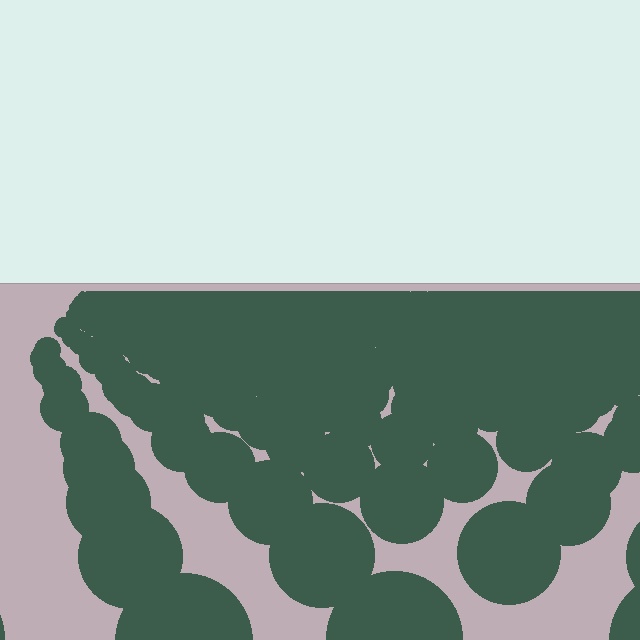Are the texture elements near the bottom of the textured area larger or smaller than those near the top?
Larger. Near the bottom, elements are closer to the viewer and appear at a bigger on-screen size.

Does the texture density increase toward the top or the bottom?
Density increases toward the top.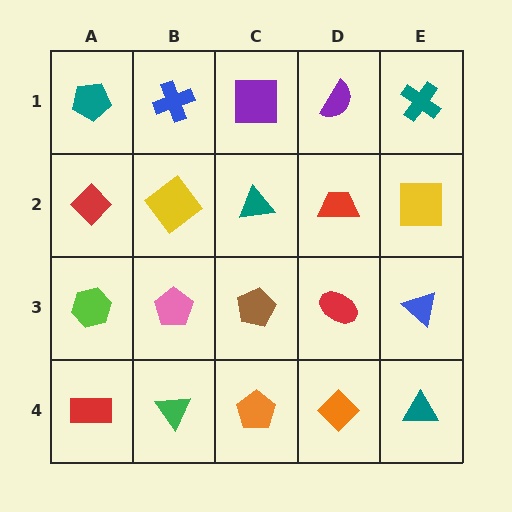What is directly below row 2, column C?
A brown pentagon.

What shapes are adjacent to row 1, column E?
A yellow square (row 2, column E), a purple semicircle (row 1, column D).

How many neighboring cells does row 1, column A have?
2.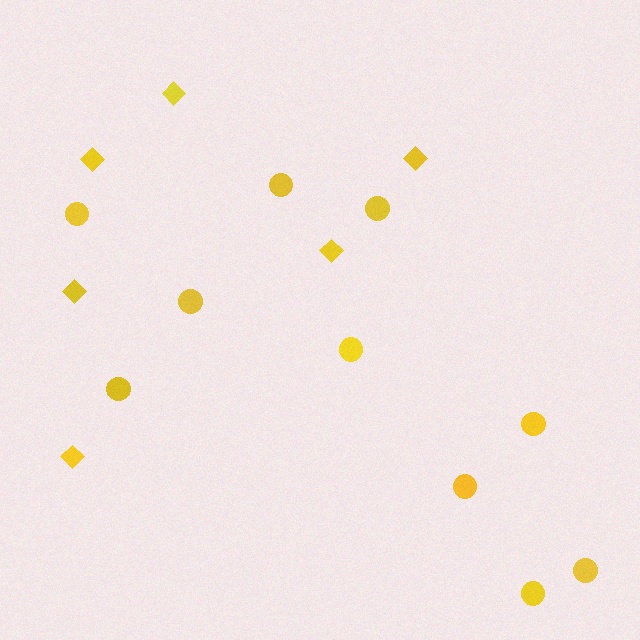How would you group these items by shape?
There are 2 groups: one group of diamonds (6) and one group of circles (10).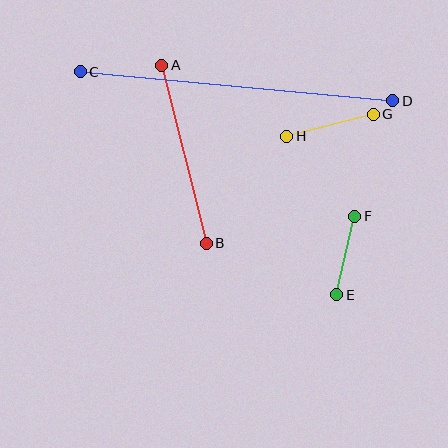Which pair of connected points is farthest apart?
Points C and D are farthest apart.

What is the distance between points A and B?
The distance is approximately 184 pixels.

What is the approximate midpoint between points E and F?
The midpoint is at approximately (346, 256) pixels.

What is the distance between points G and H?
The distance is approximately 89 pixels.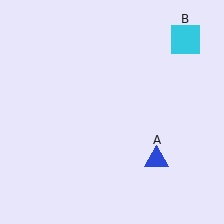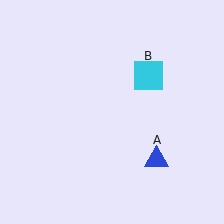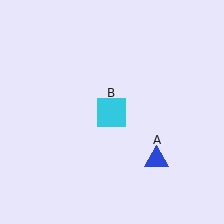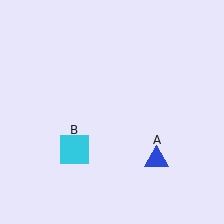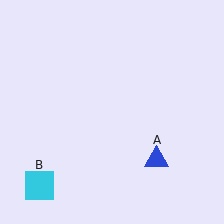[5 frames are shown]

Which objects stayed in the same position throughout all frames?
Blue triangle (object A) remained stationary.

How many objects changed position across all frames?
1 object changed position: cyan square (object B).